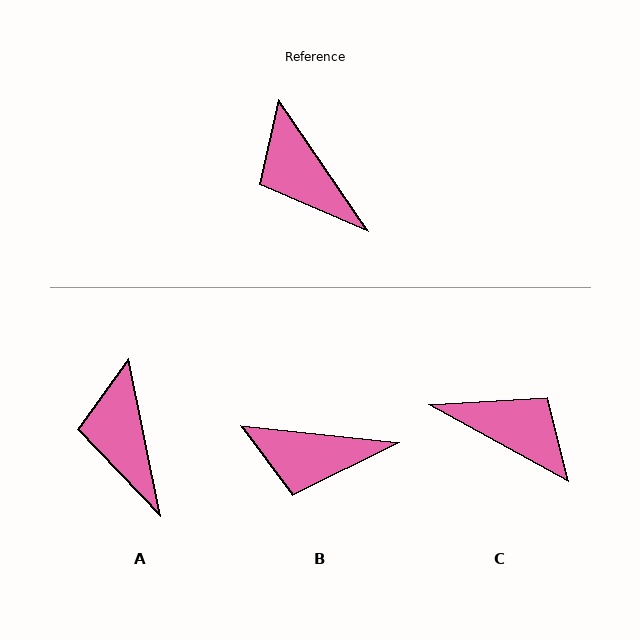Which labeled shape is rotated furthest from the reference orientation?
C, about 153 degrees away.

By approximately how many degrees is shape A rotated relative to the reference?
Approximately 23 degrees clockwise.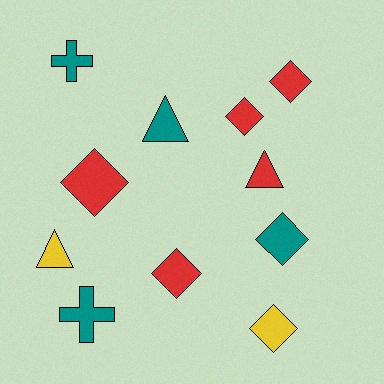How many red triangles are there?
There is 1 red triangle.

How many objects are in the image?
There are 11 objects.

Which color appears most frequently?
Red, with 5 objects.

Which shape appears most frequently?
Diamond, with 6 objects.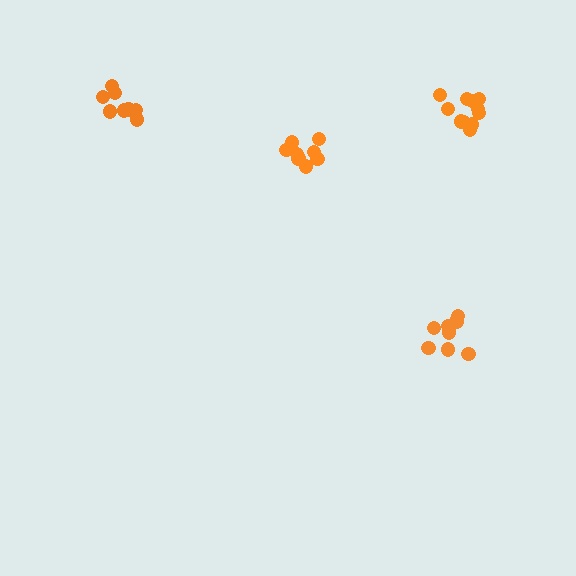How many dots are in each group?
Group 1: 8 dots, Group 2: 9 dots, Group 3: 9 dots, Group 4: 11 dots (37 total).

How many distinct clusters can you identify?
There are 4 distinct clusters.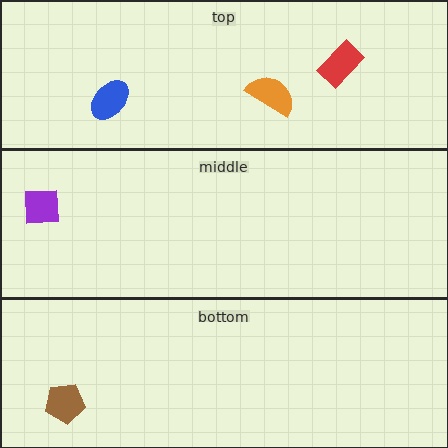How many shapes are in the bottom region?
1.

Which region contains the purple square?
The middle region.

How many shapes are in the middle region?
1.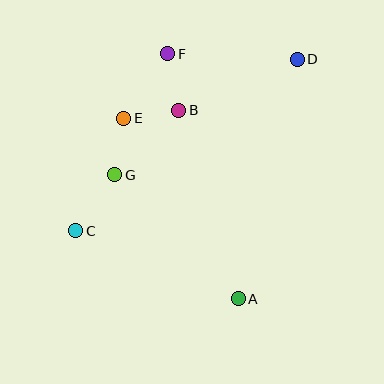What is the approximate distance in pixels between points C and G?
The distance between C and G is approximately 68 pixels.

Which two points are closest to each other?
Points B and E are closest to each other.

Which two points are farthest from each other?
Points C and D are farthest from each other.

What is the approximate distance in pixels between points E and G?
The distance between E and G is approximately 57 pixels.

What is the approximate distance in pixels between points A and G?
The distance between A and G is approximately 175 pixels.